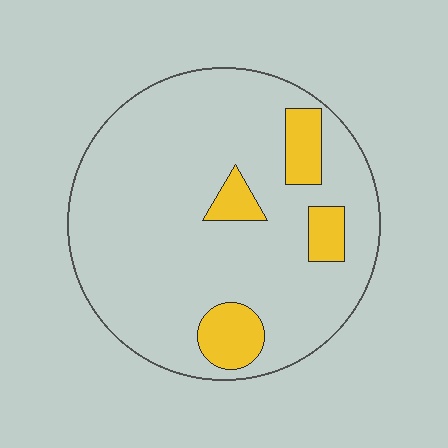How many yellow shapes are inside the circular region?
4.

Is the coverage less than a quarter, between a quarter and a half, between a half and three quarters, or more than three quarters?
Less than a quarter.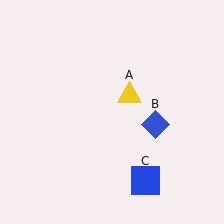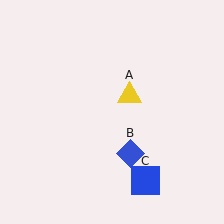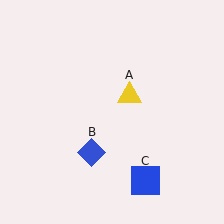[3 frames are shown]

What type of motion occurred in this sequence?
The blue diamond (object B) rotated clockwise around the center of the scene.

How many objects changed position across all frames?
1 object changed position: blue diamond (object B).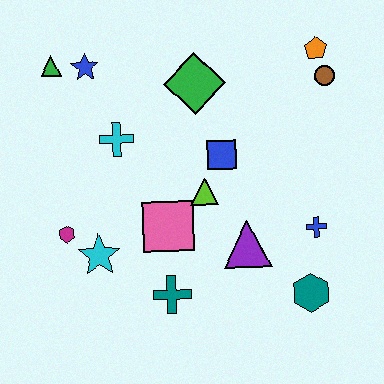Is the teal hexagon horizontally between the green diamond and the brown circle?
Yes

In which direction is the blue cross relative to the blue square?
The blue cross is to the right of the blue square.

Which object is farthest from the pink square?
The orange pentagon is farthest from the pink square.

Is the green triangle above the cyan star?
Yes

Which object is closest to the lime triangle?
The blue square is closest to the lime triangle.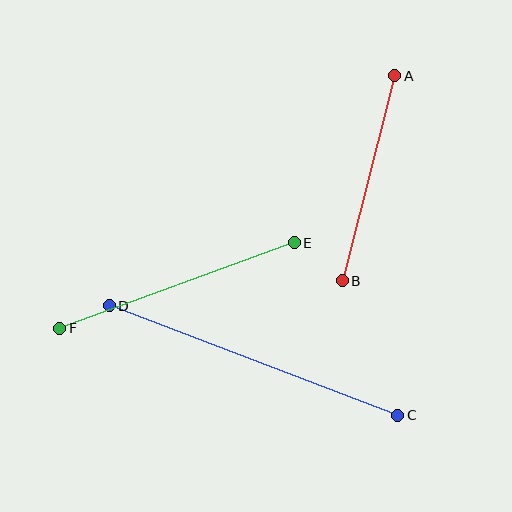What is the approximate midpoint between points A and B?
The midpoint is at approximately (368, 178) pixels.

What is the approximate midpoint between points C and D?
The midpoint is at approximately (254, 361) pixels.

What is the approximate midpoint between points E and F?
The midpoint is at approximately (177, 286) pixels.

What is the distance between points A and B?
The distance is approximately 212 pixels.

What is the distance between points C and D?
The distance is approximately 309 pixels.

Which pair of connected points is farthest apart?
Points C and D are farthest apart.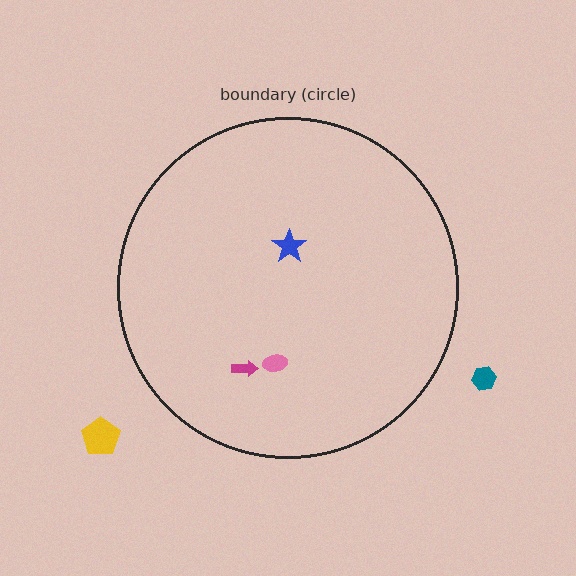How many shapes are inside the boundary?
3 inside, 2 outside.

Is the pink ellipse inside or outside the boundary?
Inside.